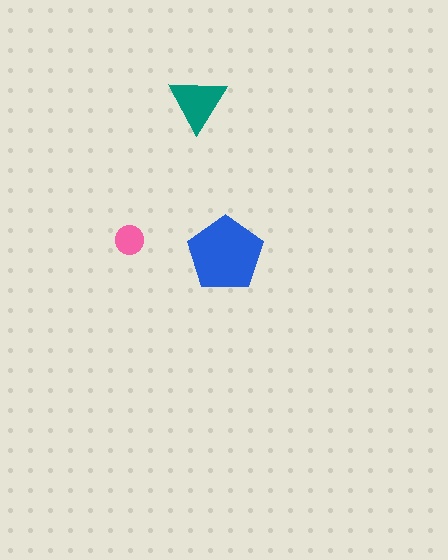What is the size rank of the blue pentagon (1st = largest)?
1st.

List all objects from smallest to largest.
The pink circle, the teal triangle, the blue pentagon.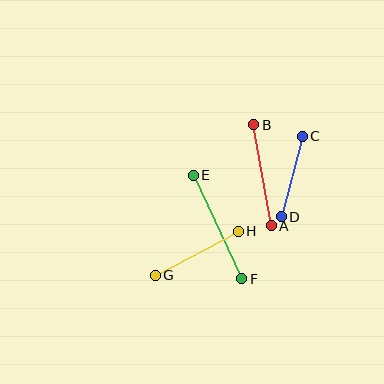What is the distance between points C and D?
The distance is approximately 83 pixels.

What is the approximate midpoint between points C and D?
The midpoint is at approximately (292, 176) pixels.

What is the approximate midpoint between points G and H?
The midpoint is at approximately (197, 253) pixels.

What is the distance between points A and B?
The distance is approximately 103 pixels.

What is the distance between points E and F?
The distance is approximately 114 pixels.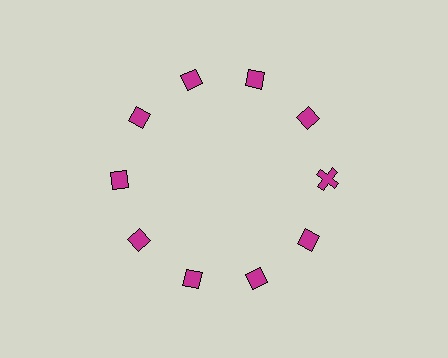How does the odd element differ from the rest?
It has a different shape: cross instead of diamond.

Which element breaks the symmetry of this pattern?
The magenta cross at roughly the 3 o'clock position breaks the symmetry. All other shapes are magenta diamonds.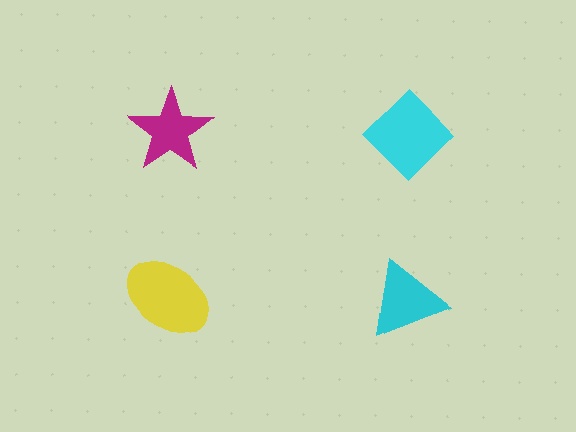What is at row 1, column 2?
A cyan diamond.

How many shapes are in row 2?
2 shapes.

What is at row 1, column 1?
A magenta star.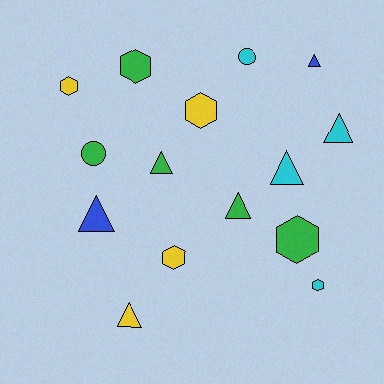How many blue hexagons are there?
There are no blue hexagons.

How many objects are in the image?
There are 15 objects.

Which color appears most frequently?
Green, with 5 objects.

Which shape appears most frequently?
Triangle, with 7 objects.